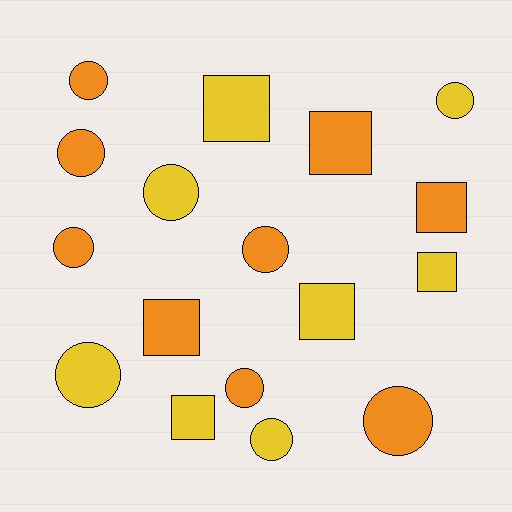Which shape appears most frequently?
Circle, with 10 objects.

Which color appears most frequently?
Orange, with 9 objects.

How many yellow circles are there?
There are 4 yellow circles.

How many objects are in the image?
There are 17 objects.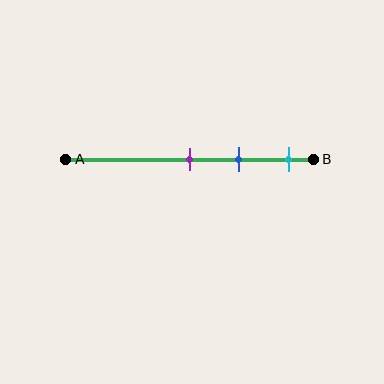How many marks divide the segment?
There are 3 marks dividing the segment.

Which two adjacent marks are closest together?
The purple and blue marks are the closest adjacent pair.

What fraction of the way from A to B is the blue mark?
The blue mark is approximately 70% (0.7) of the way from A to B.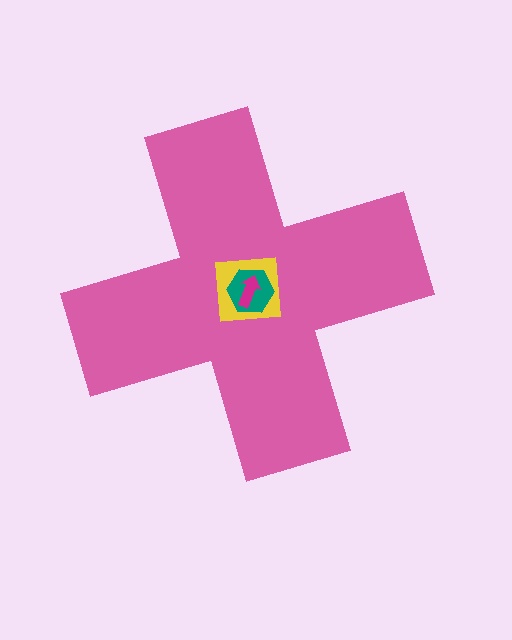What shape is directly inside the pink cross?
The yellow square.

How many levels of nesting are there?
4.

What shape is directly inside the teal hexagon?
The magenta arrow.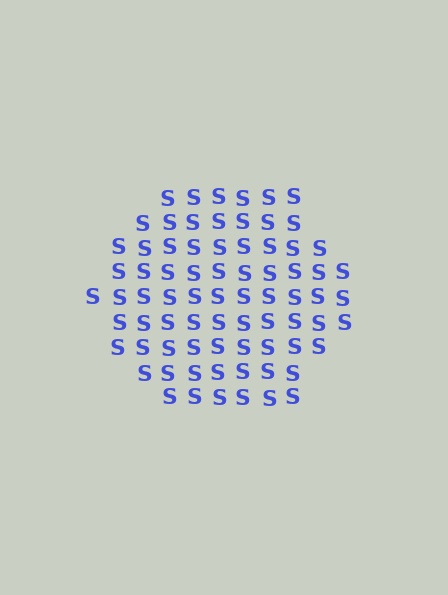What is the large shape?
The large shape is a hexagon.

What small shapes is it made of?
It is made of small letter S's.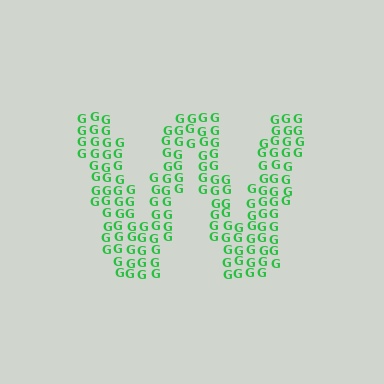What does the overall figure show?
The overall figure shows the letter W.